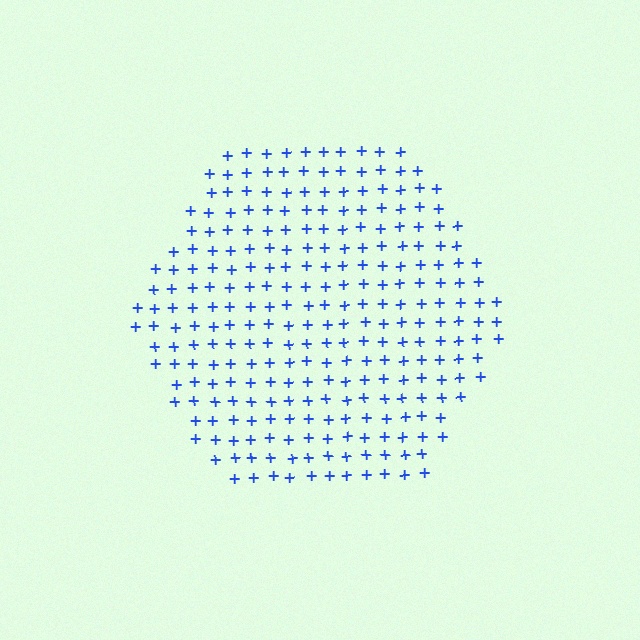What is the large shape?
The large shape is a hexagon.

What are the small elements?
The small elements are plus signs.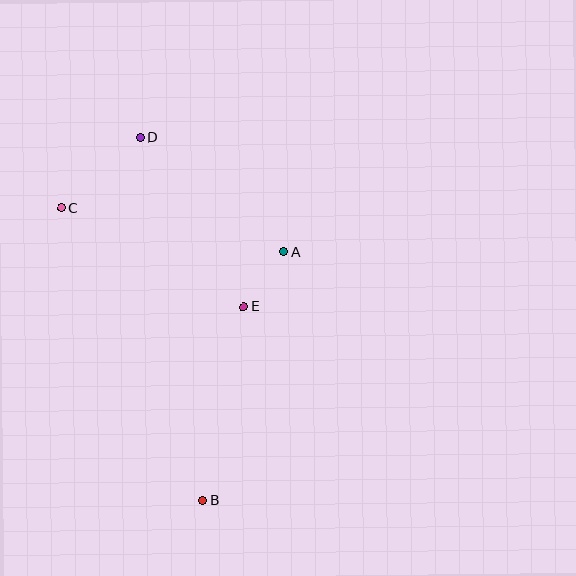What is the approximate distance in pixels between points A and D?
The distance between A and D is approximately 183 pixels.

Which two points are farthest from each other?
Points B and D are farthest from each other.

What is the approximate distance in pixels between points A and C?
The distance between A and C is approximately 226 pixels.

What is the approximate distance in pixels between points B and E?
The distance between B and E is approximately 198 pixels.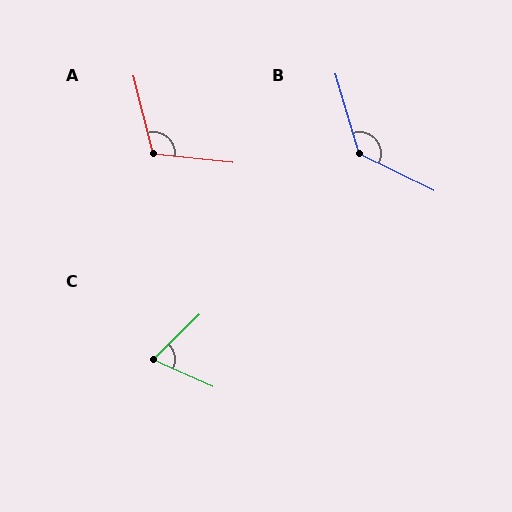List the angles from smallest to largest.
C (68°), A (111°), B (132°).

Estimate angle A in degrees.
Approximately 111 degrees.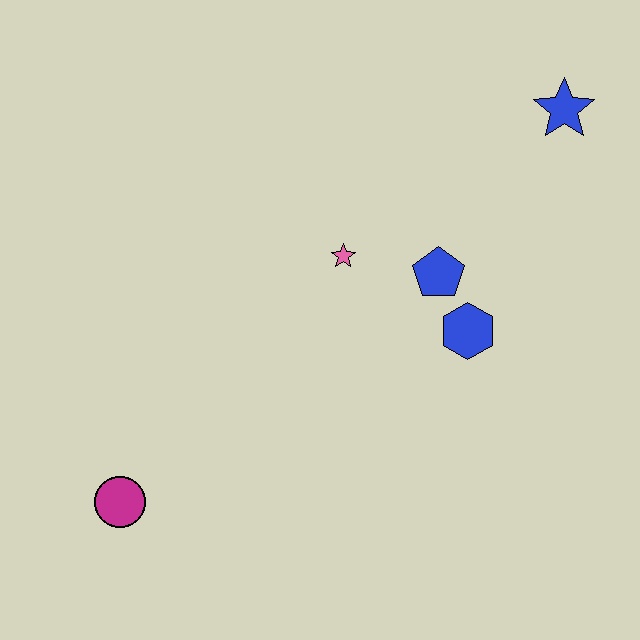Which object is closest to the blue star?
The blue pentagon is closest to the blue star.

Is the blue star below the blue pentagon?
No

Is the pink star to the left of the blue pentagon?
Yes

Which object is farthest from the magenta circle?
The blue star is farthest from the magenta circle.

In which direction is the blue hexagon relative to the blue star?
The blue hexagon is below the blue star.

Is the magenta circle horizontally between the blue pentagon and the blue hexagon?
No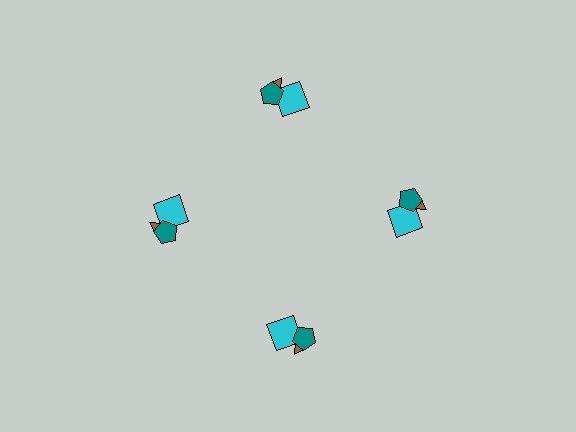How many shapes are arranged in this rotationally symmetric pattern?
There are 12 shapes, arranged in 4 groups of 3.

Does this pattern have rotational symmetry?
Yes, this pattern has 4-fold rotational symmetry. It looks the same after rotating 90 degrees around the center.